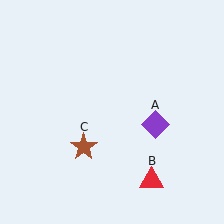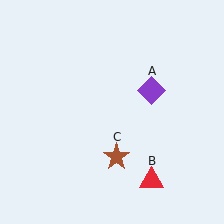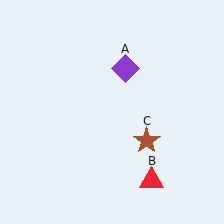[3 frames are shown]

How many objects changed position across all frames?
2 objects changed position: purple diamond (object A), brown star (object C).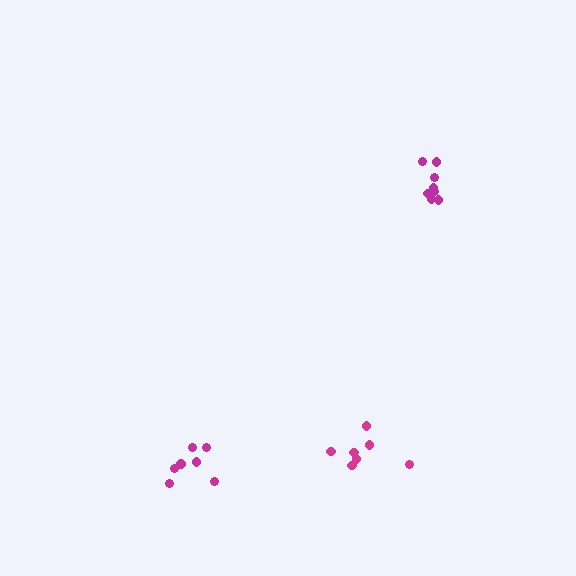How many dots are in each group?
Group 1: 7 dots, Group 2: 7 dots, Group 3: 8 dots (22 total).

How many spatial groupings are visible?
There are 3 spatial groupings.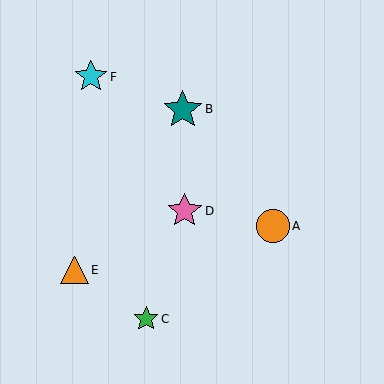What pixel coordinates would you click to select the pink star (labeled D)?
Click at (185, 211) to select the pink star D.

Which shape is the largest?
The teal star (labeled B) is the largest.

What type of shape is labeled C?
Shape C is a green star.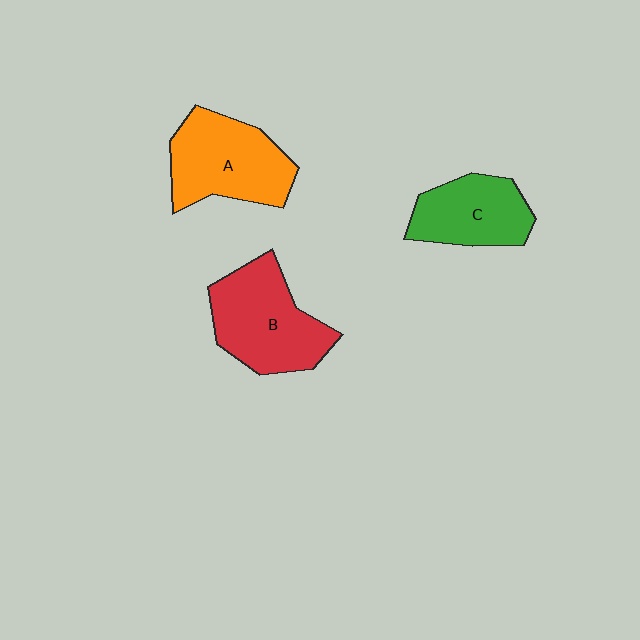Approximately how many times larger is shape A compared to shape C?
Approximately 1.3 times.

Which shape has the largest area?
Shape B (red).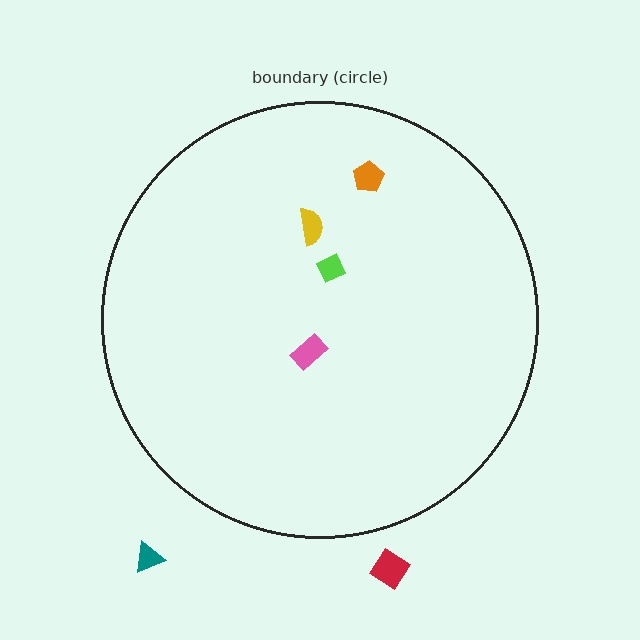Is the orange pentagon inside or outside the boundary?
Inside.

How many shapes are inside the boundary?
4 inside, 2 outside.